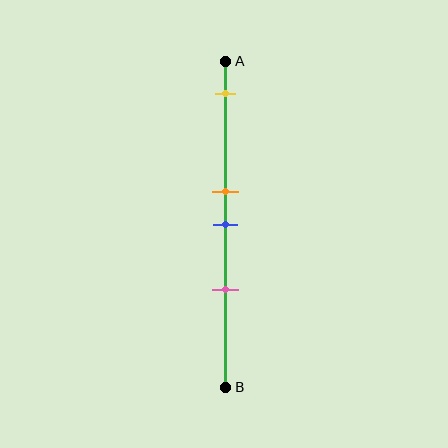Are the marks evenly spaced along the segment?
No, the marks are not evenly spaced.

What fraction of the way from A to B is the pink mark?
The pink mark is approximately 70% (0.7) of the way from A to B.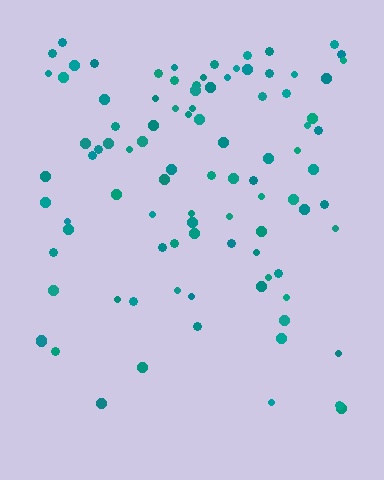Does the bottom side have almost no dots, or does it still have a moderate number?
Still a moderate number, just noticeably fewer than the top.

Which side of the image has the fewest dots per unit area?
The bottom.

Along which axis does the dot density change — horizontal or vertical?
Vertical.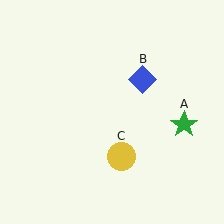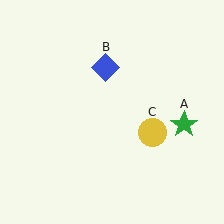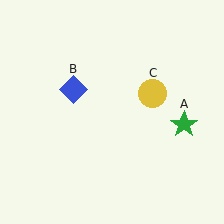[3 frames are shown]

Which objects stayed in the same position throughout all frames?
Green star (object A) remained stationary.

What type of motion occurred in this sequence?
The blue diamond (object B), yellow circle (object C) rotated counterclockwise around the center of the scene.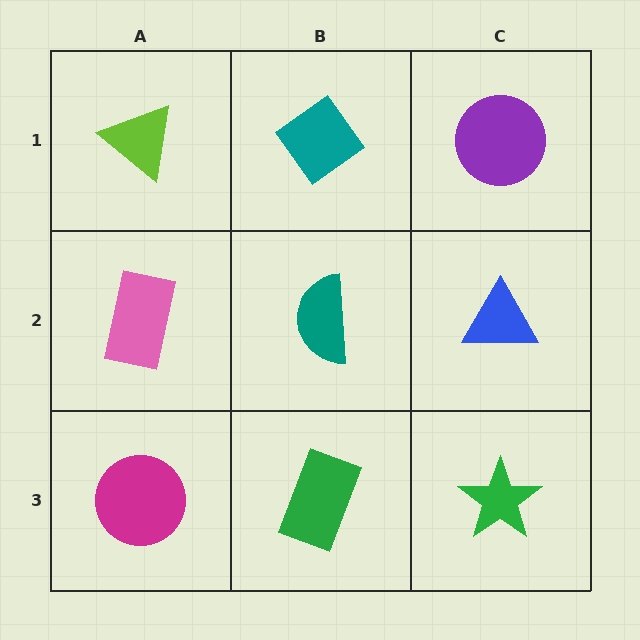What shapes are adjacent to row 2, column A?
A lime triangle (row 1, column A), a magenta circle (row 3, column A), a teal semicircle (row 2, column B).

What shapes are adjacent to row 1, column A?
A pink rectangle (row 2, column A), a teal diamond (row 1, column B).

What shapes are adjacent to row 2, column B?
A teal diamond (row 1, column B), a green rectangle (row 3, column B), a pink rectangle (row 2, column A), a blue triangle (row 2, column C).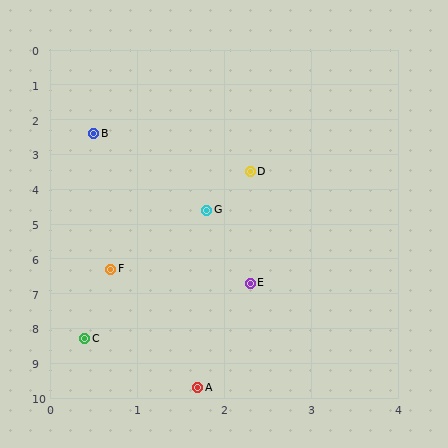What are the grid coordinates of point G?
Point G is at approximately (1.8, 4.6).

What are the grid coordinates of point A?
Point A is at approximately (1.7, 9.7).